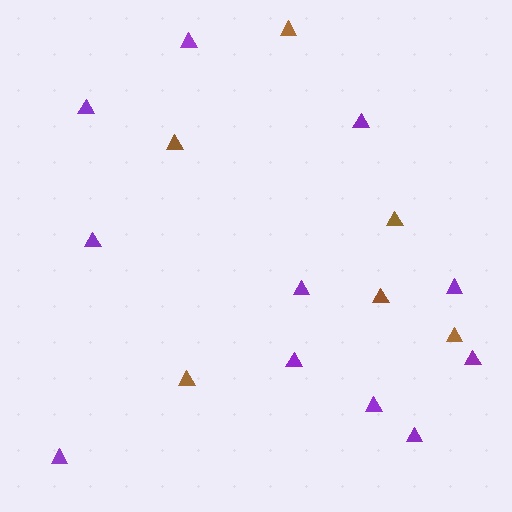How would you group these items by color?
There are 2 groups: one group of purple triangles (11) and one group of brown triangles (6).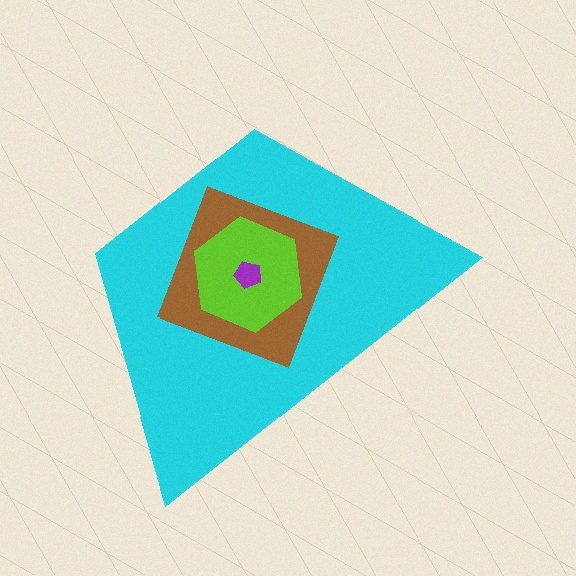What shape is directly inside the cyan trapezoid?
The brown square.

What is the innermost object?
The purple pentagon.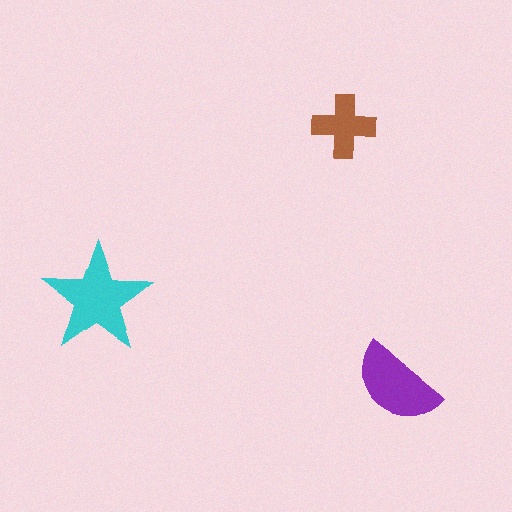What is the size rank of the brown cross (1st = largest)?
3rd.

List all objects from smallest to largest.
The brown cross, the purple semicircle, the cyan star.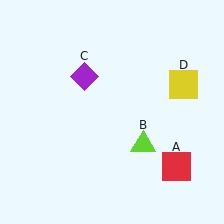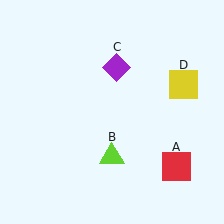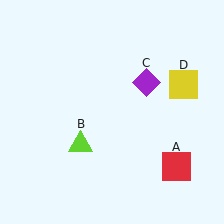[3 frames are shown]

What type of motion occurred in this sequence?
The lime triangle (object B), purple diamond (object C) rotated clockwise around the center of the scene.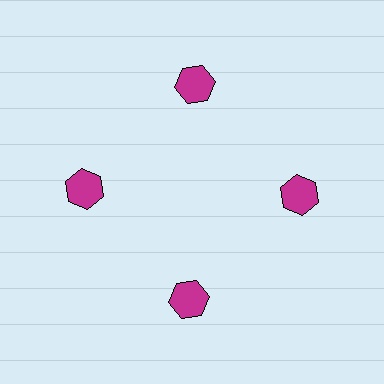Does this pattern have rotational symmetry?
Yes, this pattern has 4-fold rotational symmetry. It looks the same after rotating 90 degrees around the center.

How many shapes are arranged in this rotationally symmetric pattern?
There are 4 shapes, arranged in 4 groups of 1.